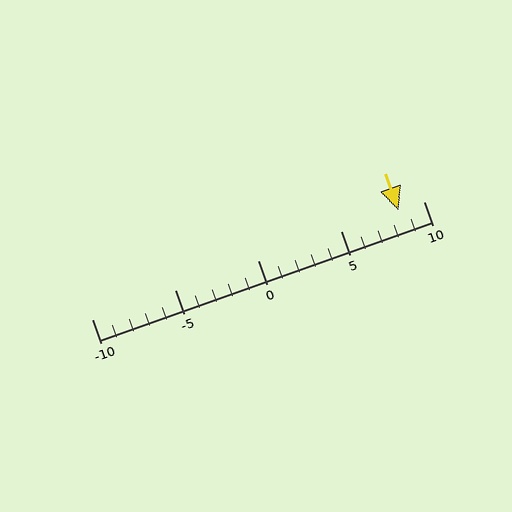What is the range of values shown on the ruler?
The ruler shows values from -10 to 10.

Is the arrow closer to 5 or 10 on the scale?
The arrow is closer to 10.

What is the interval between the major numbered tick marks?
The major tick marks are spaced 5 units apart.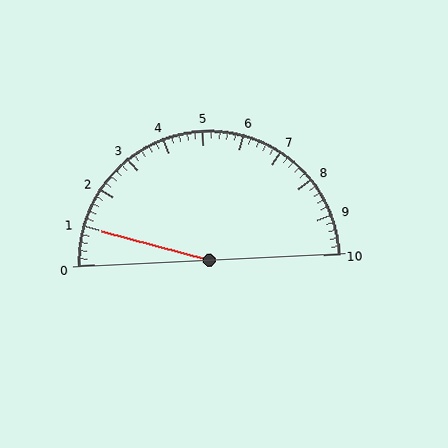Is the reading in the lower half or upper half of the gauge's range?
The reading is in the lower half of the range (0 to 10).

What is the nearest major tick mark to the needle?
The nearest major tick mark is 1.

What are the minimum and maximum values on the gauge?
The gauge ranges from 0 to 10.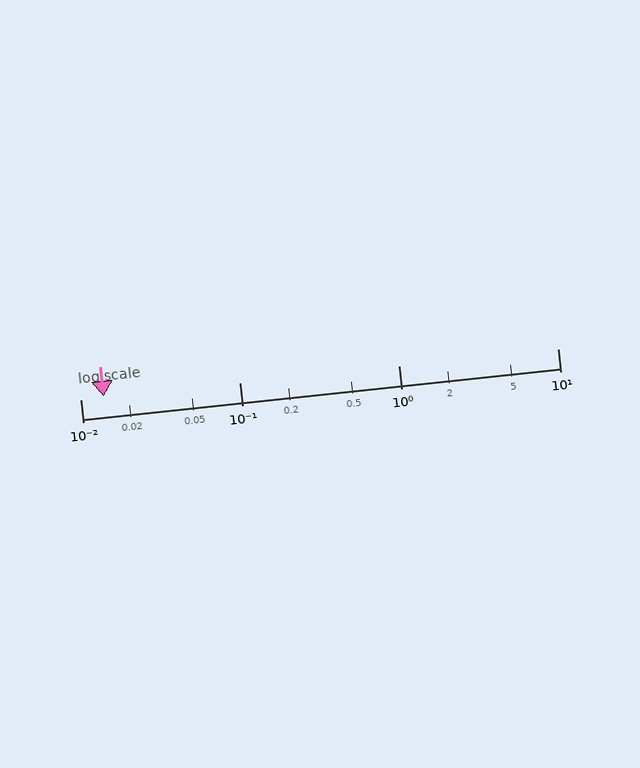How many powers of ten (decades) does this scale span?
The scale spans 3 decades, from 0.01 to 10.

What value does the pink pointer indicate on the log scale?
The pointer indicates approximately 0.014.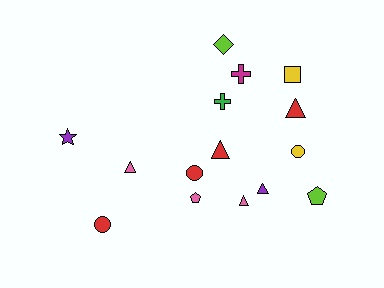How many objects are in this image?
There are 15 objects.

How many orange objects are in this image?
There are no orange objects.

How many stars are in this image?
There is 1 star.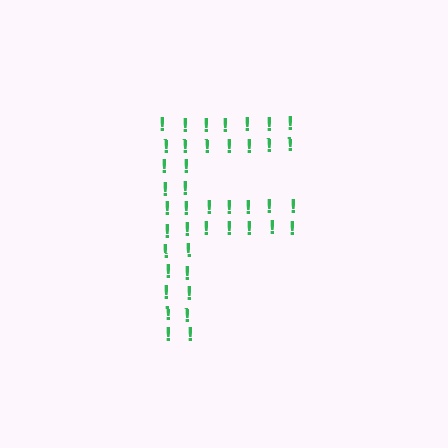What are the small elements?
The small elements are exclamation marks.